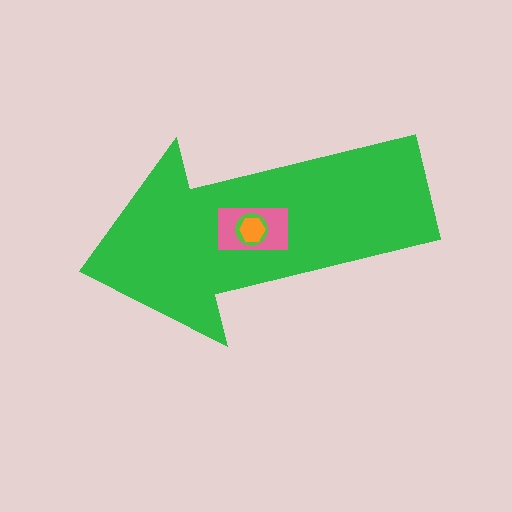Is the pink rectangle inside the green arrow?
Yes.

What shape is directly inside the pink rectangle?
The lime circle.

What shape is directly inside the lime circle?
The orange hexagon.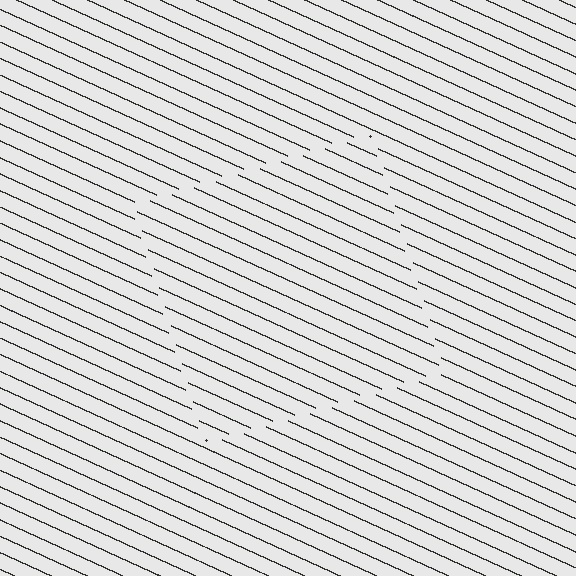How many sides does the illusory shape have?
4 sides — the line-ends trace a square.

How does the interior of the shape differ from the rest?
The interior of the shape contains the same grating, shifted by half a period — the contour is defined by the phase discontinuity where line-ends from the inner and outer gratings abut.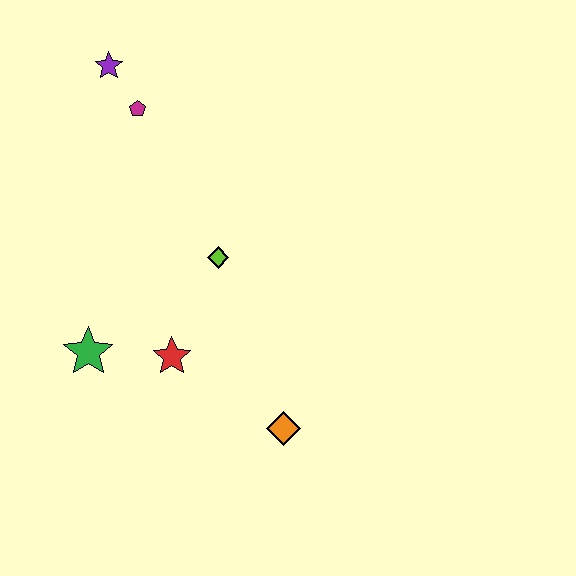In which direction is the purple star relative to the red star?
The purple star is above the red star.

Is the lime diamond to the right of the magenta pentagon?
Yes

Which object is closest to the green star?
The red star is closest to the green star.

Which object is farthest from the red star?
The purple star is farthest from the red star.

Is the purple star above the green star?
Yes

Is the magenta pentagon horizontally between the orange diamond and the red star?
No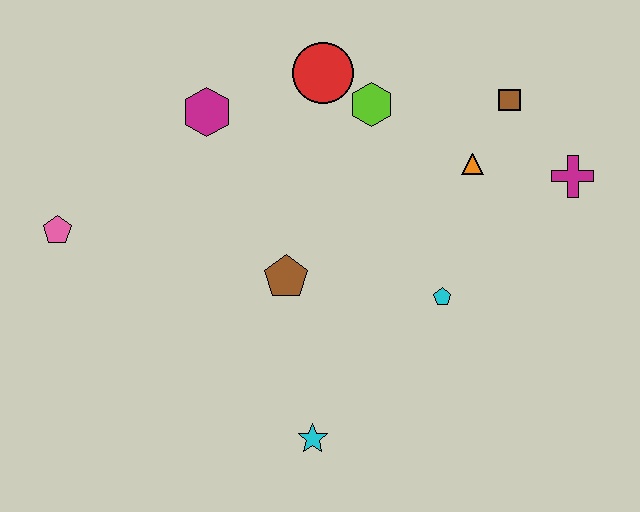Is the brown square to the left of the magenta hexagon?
No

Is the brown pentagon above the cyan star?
Yes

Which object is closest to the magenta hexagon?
The red circle is closest to the magenta hexagon.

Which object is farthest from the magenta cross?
The pink pentagon is farthest from the magenta cross.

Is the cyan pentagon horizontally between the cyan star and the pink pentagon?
No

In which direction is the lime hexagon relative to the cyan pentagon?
The lime hexagon is above the cyan pentagon.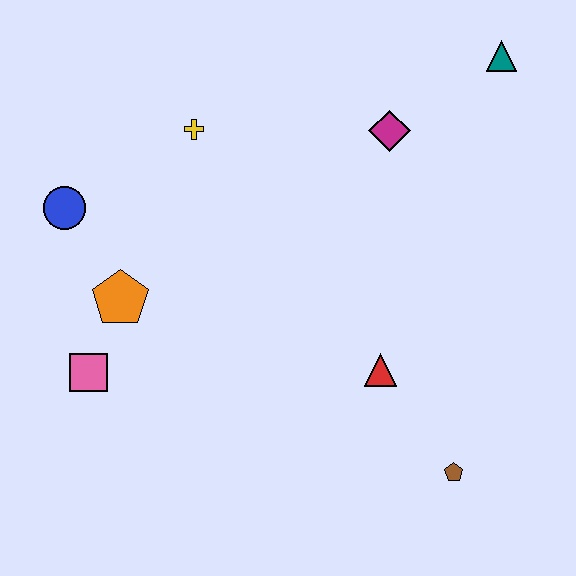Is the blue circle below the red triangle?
No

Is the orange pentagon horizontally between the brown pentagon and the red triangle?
No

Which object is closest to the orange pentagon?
The pink square is closest to the orange pentagon.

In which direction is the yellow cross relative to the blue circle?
The yellow cross is to the right of the blue circle.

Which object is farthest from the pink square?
The teal triangle is farthest from the pink square.